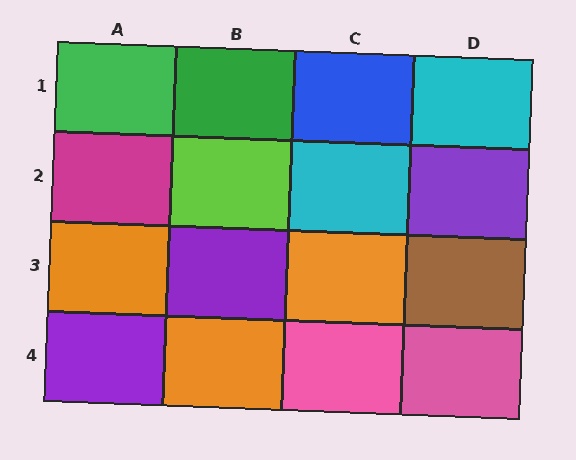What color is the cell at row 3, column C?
Orange.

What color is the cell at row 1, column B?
Green.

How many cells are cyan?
2 cells are cyan.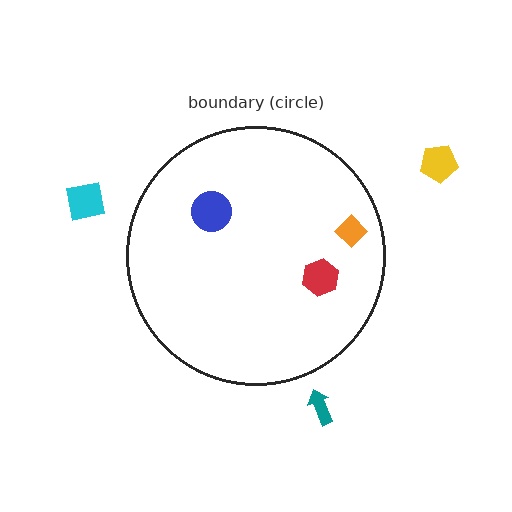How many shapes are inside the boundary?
3 inside, 3 outside.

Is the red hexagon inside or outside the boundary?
Inside.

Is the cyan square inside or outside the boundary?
Outside.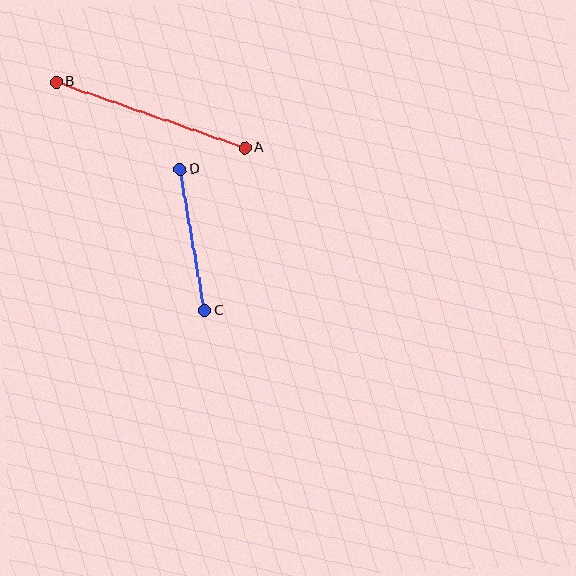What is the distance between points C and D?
The distance is approximately 143 pixels.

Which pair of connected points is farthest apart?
Points A and B are farthest apart.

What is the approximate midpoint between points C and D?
The midpoint is at approximately (192, 240) pixels.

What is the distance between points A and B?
The distance is approximately 200 pixels.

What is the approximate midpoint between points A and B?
The midpoint is at approximately (151, 115) pixels.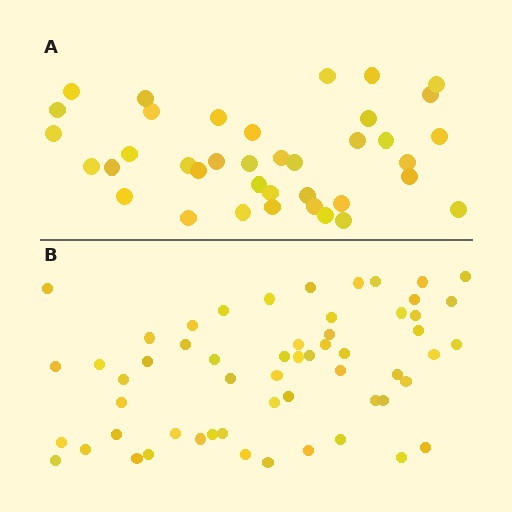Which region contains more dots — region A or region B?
Region B (the bottom region) has more dots.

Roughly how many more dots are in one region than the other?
Region B has approximately 20 more dots than region A.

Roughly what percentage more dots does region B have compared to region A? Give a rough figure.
About 50% more.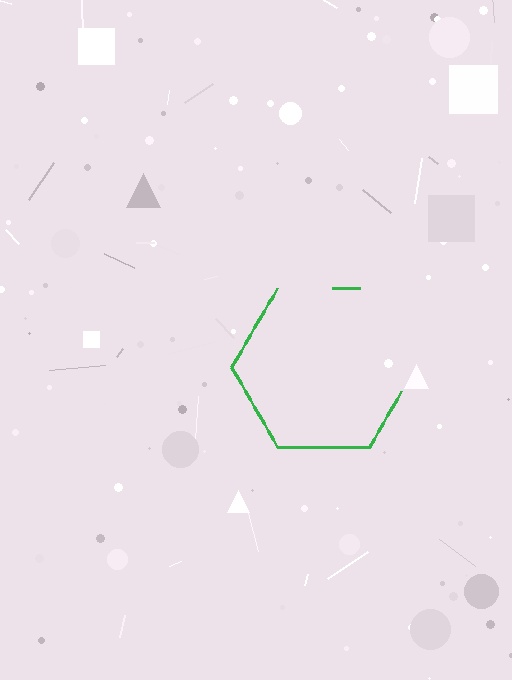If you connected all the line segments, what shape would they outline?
They would outline a hexagon.